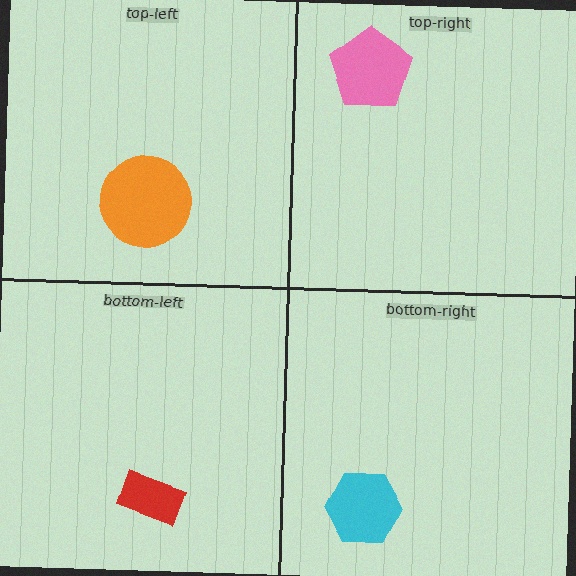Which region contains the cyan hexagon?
The bottom-right region.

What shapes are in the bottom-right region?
The cyan hexagon.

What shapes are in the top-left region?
The orange circle.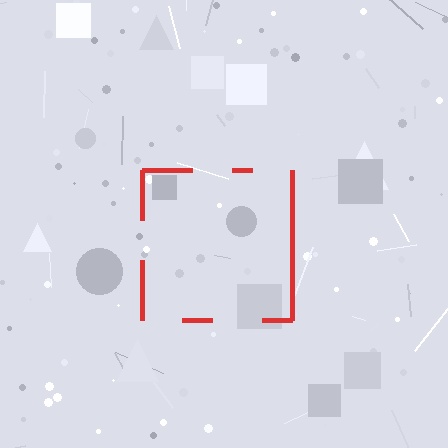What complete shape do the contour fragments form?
The contour fragments form a square.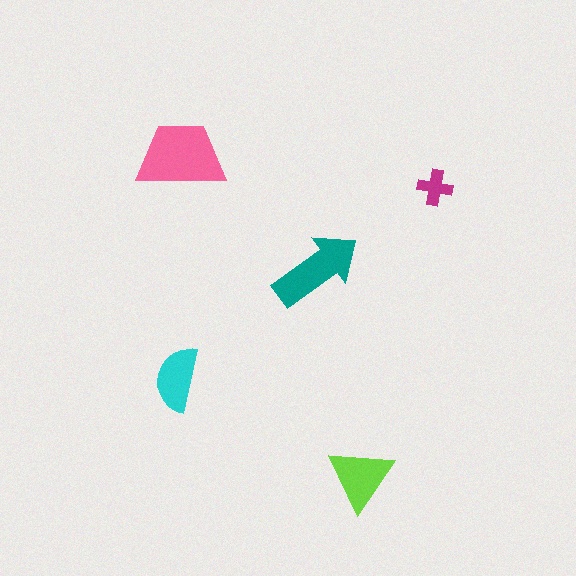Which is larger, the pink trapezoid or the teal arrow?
The pink trapezoid.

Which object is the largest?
The pink trapezoid.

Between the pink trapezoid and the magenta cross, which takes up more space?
The pink trapezoid.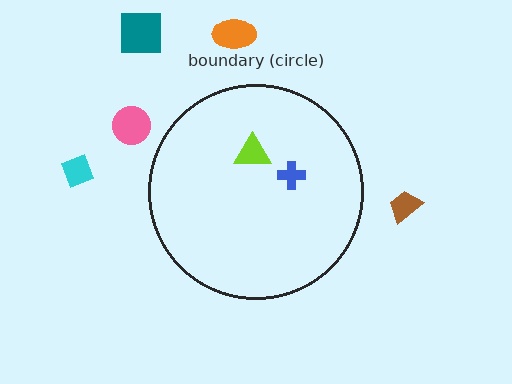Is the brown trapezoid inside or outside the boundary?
Outside.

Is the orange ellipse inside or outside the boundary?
Outside.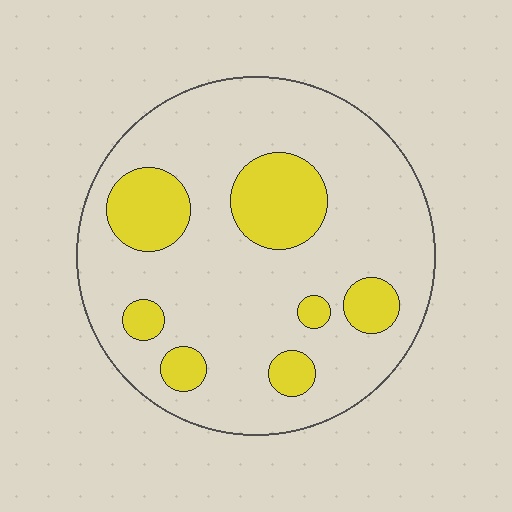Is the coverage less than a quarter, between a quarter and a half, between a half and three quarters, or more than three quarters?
Less than a quarter.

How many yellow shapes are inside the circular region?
7.